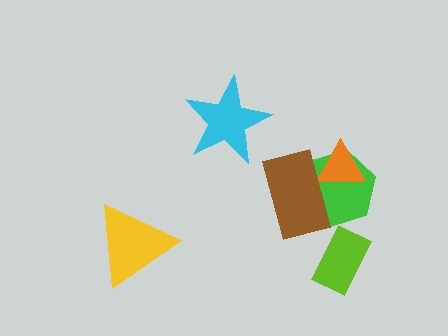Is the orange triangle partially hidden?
Yes, it is partially covered by another shape.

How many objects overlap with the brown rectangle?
2 objects overlap with the brown rectangle.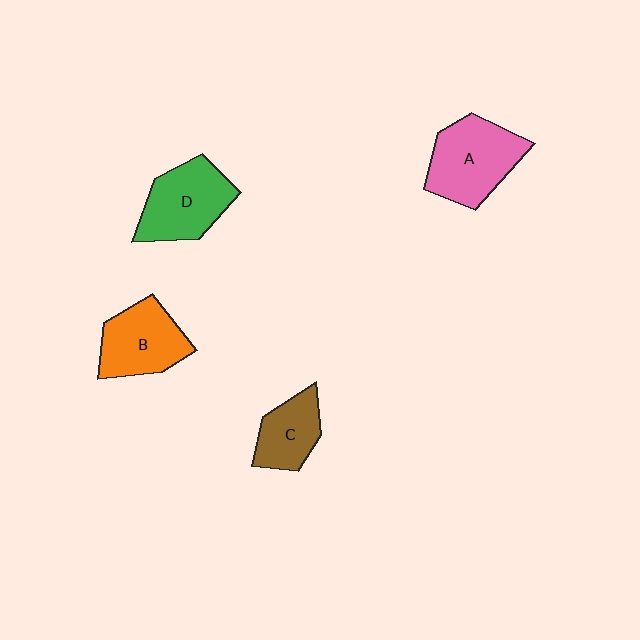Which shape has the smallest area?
Shape C (brown).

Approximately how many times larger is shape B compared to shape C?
Approximately 1.3 times.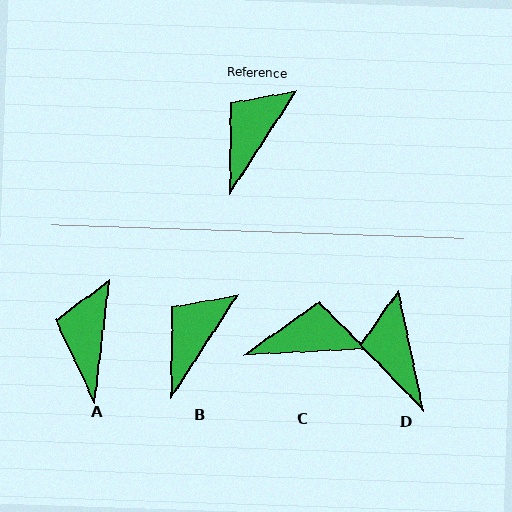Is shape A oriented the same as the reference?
No, it is off by about 26 degrees.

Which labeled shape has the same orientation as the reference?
B.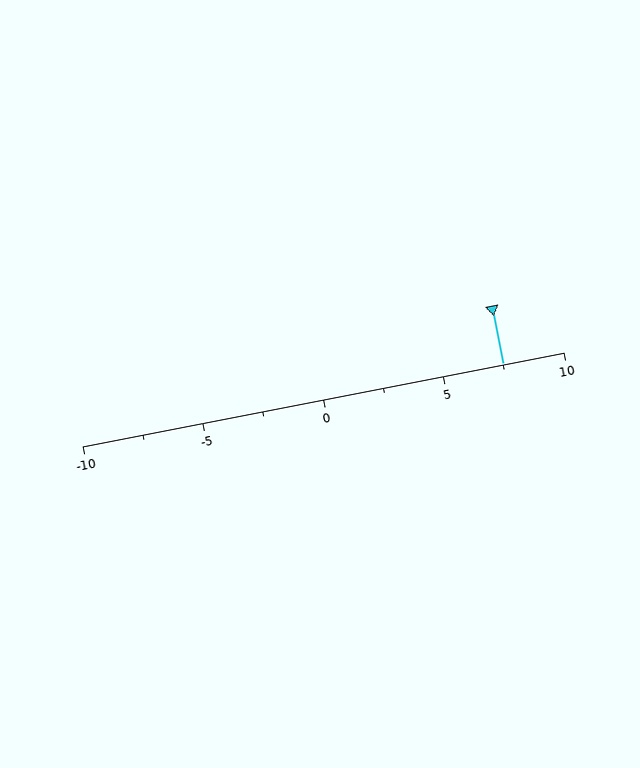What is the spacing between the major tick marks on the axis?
The major ticks are spaced 5 apart.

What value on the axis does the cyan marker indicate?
The marker indicates approximately 7.5.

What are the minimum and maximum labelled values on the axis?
The axis runs from -10 to 10.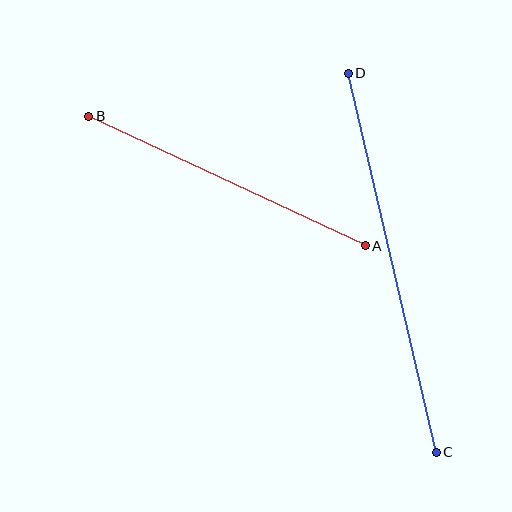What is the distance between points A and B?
The distance is approximately 305 pixels.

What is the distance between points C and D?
The distance is approximately 389 pixels.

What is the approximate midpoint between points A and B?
The midpoint is at approximately (227, 181) pixels.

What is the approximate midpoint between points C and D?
The midpoint is at approximately (392, 263) pixels.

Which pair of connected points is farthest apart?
Points C and D are farthest apart.